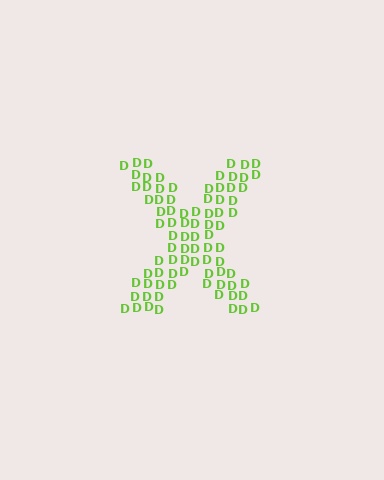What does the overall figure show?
The overall figure shows the letter X.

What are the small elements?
The small elements are letter D's.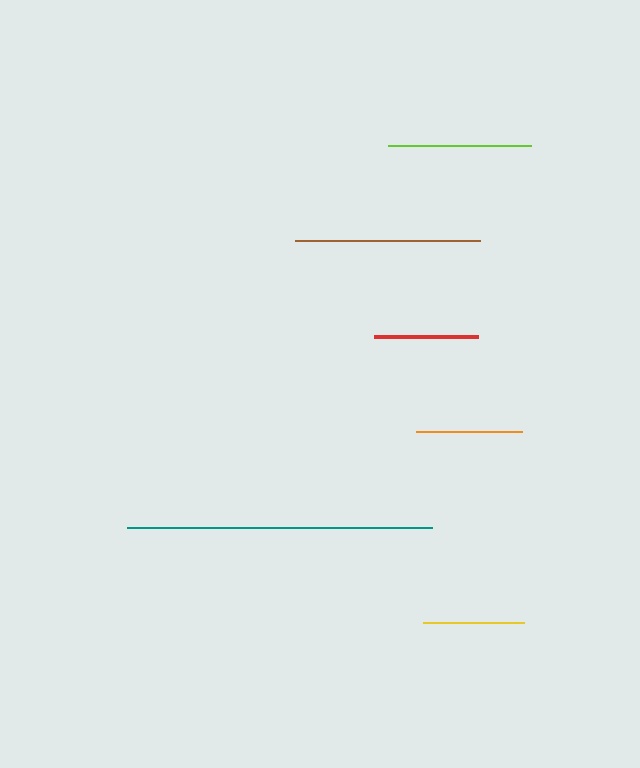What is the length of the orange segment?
The orange segment is approximately 107 pixels long.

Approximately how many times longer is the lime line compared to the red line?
The lime line is approximately 1.4 times the length of the red line.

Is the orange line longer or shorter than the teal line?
The teal line is longer than the orange line.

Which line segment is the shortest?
The yellow line is the shortest at approximately 101 pixels.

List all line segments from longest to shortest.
From longest to shortest: teal, brown, lime, orange, red, yellow.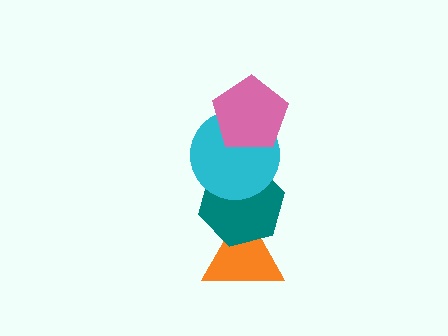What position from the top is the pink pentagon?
The pink pentagon is 1st from the top.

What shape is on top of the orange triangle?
The teal hexagon is on top of the orange triangle.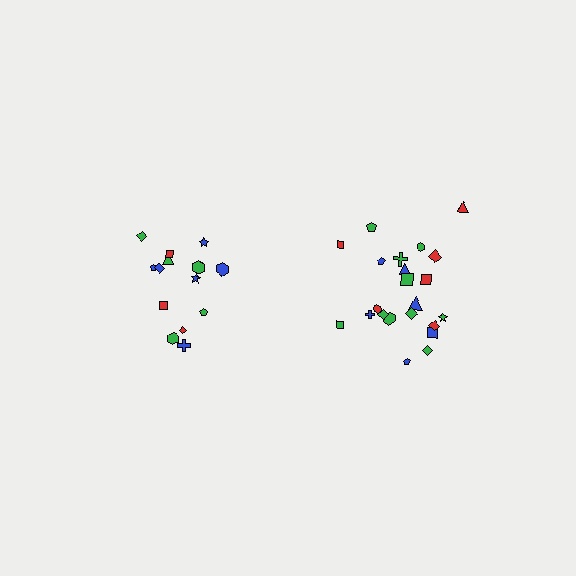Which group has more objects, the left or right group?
The right group.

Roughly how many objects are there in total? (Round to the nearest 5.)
Roughly 35 objects in total.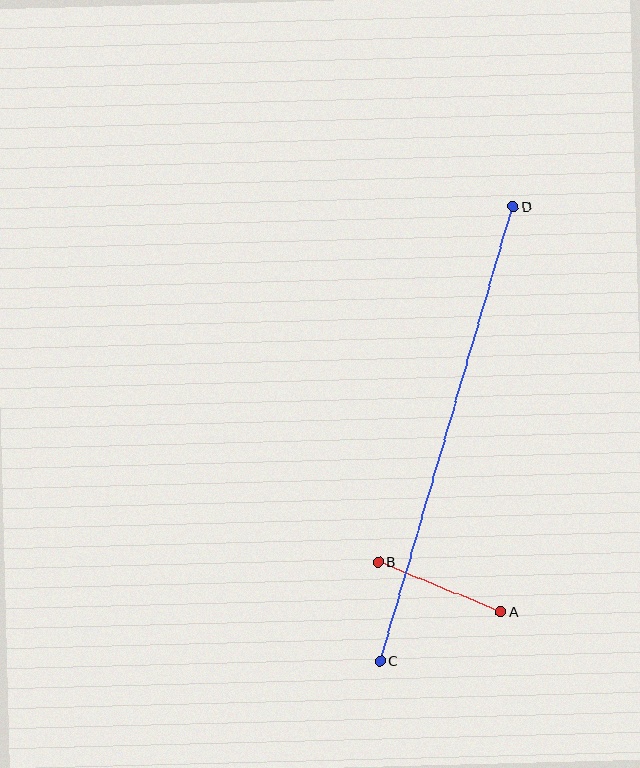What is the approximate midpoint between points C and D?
The midpoint is at approximately (447, 434) pixels.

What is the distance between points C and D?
The distance is approximately 473 pixels.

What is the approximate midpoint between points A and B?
The midpoint is at approximately (439, 587) pixels.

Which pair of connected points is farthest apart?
Points C and D are farthest apart.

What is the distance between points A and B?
The distance is approximately 132 pixels.